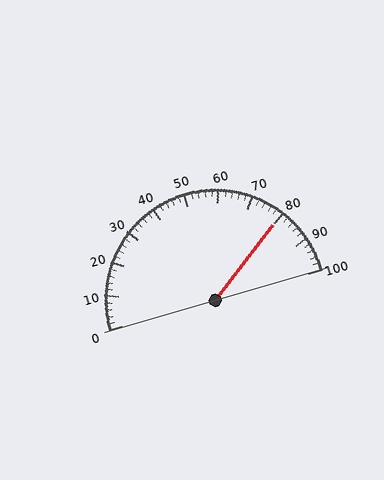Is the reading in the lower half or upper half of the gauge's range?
The reading is in the upper half of the range (0 to 100).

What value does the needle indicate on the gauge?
The needle indicates approximately 80.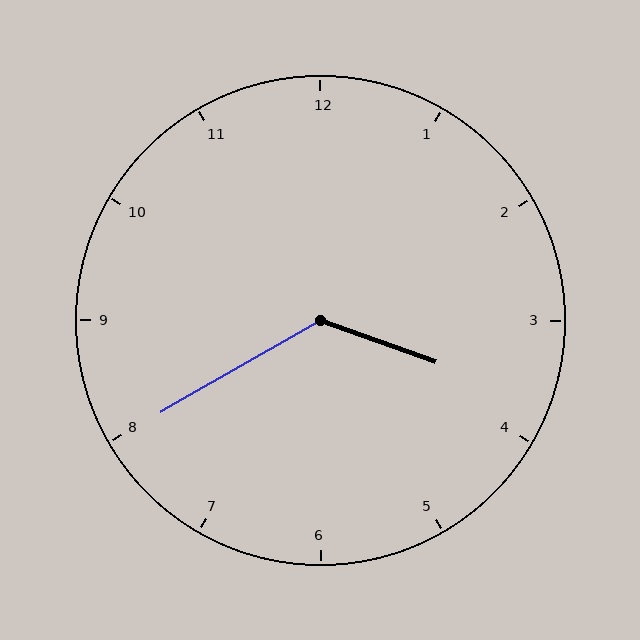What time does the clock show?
3:40.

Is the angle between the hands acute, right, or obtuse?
It is obtuse.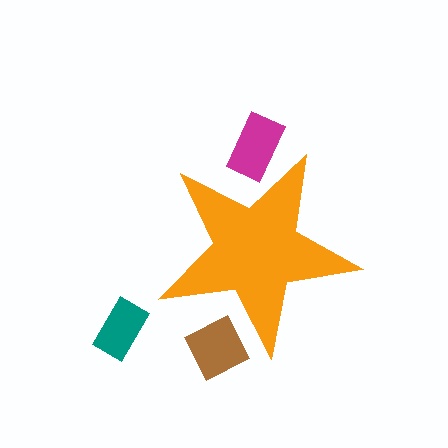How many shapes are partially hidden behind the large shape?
2 shapes are partially hidden.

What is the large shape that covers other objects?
An orange star.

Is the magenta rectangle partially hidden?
Yes, the magenta rectangle is partially hidden behind the orange star.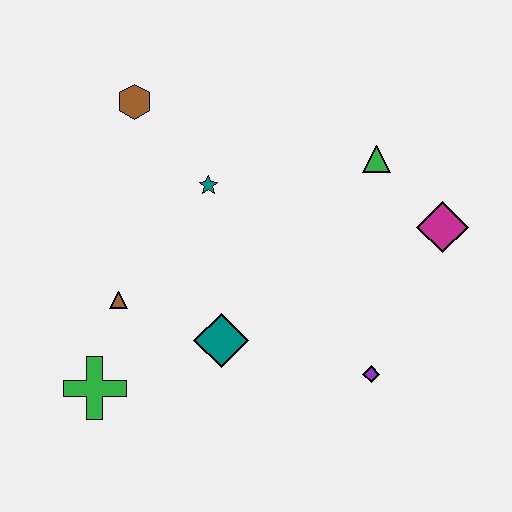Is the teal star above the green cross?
Yes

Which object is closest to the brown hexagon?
The teal star is closest to the brown hexagon.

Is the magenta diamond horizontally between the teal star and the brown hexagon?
No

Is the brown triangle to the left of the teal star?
Yes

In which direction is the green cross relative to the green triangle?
The green cross is to the left of the green triangle.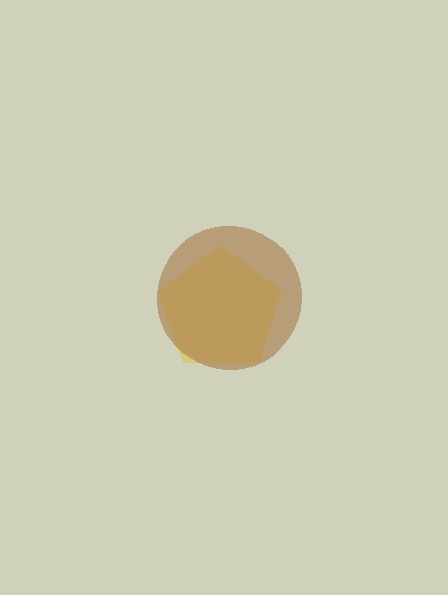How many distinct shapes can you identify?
There are 2 distinct shapes: a yellow pentagon, a brown circle.